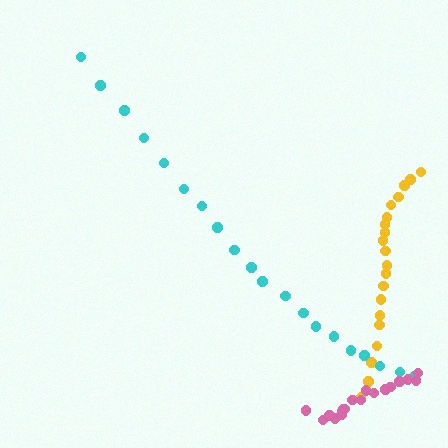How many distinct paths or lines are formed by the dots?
There are 3 distinct paths.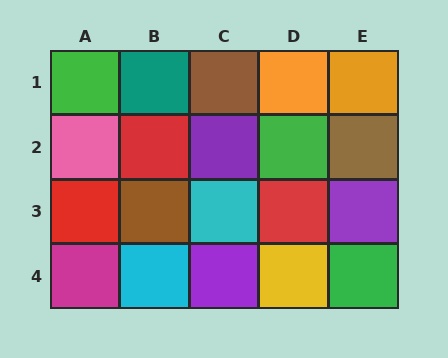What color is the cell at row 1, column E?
Orange.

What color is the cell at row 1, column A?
Green.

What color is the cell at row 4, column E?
Green.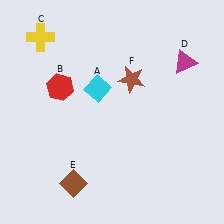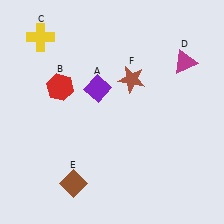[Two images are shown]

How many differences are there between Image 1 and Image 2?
There is 1 difference between the two images.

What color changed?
The diamond (A) changed from cyan in Image 1 to purple in Image 2.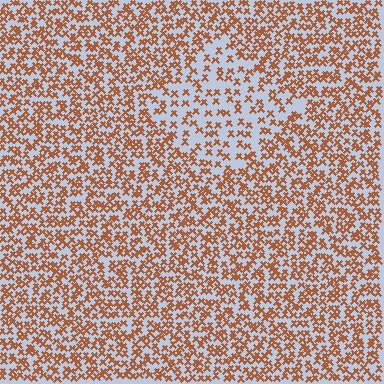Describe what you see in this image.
The image contains small brown elements arranged at two different densities. A diamond-shaped region is visible where the elements are less densely packed than the surrounding area.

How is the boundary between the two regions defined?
The boundary is defined by a change in element density (approximately 1.9x ratio). All elements are the same color, size, and shape.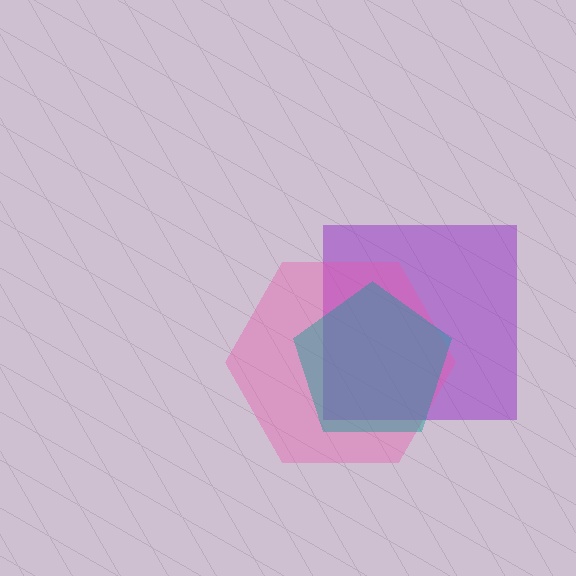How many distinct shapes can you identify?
There are 3 distinct shapes: a purple square, a pink hexagon, a teal pentagon.